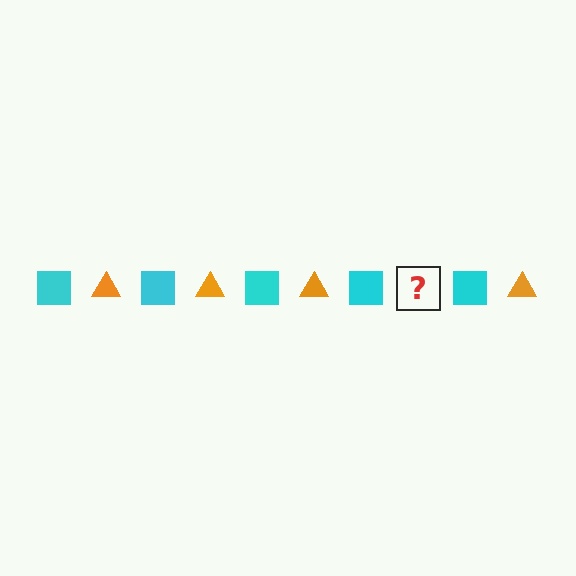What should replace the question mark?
The question mark should be replaced with an orange triangle.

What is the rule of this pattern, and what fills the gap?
The rule is that the pattern alternates between cyan square and orange triangle. The gap should be filled with an orange triangle.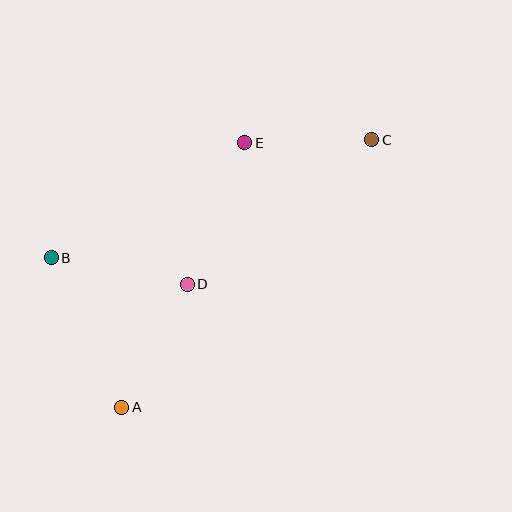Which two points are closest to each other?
Points C and E are closest to each other.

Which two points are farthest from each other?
Points A and C are farthest from each other.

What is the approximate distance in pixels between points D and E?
The distance between D and E is approximately 153 pixels.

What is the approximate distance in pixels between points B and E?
The distance between B and E is approximately 225 pixels.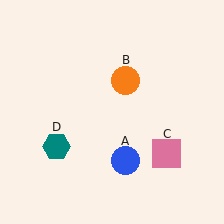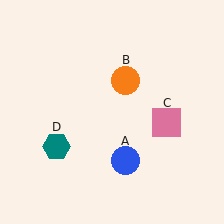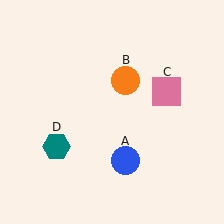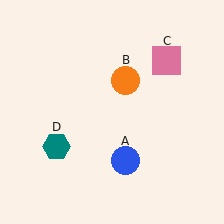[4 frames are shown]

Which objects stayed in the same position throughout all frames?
Blue circle (object A) and orange circle (object B) and teal hexagon (object D) remained stationary.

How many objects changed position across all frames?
1 object changed position: pink square (object C).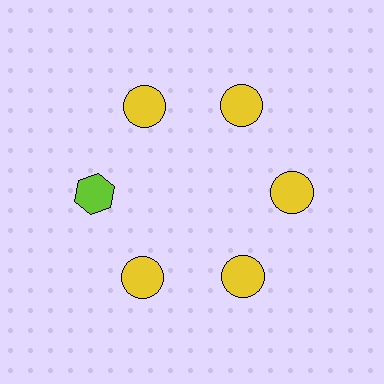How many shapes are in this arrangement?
There are 6 shapes arranged in a ring pattern.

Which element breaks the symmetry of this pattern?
The lime hexagon at roughly the 9 o'clock position breaks the symmetry. All other shapes are yellow circles.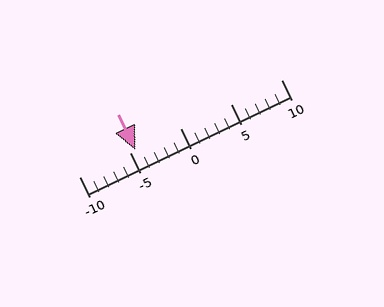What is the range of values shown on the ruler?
The ruler shows values from -10 to 10.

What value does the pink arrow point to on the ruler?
The pink arrow points to approximately -4.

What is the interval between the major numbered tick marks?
The major tick marks are spaced 5 units apart.